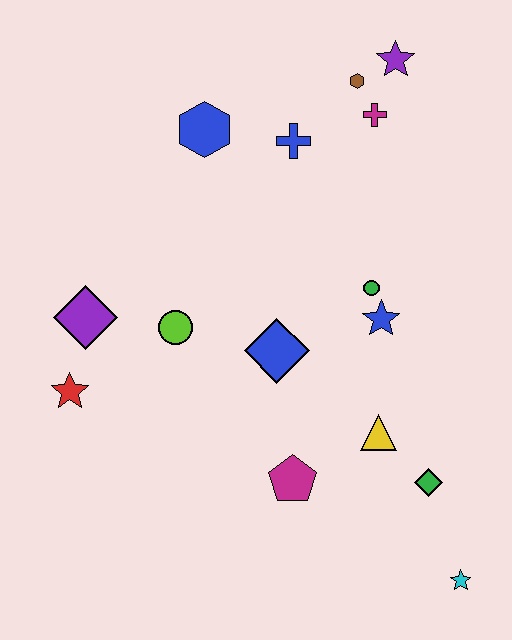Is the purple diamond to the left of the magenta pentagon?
Yes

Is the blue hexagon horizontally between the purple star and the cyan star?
No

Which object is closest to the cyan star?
The green diamond is closest to the cyan star.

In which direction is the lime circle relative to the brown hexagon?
The lime circle is below the brown hexagon.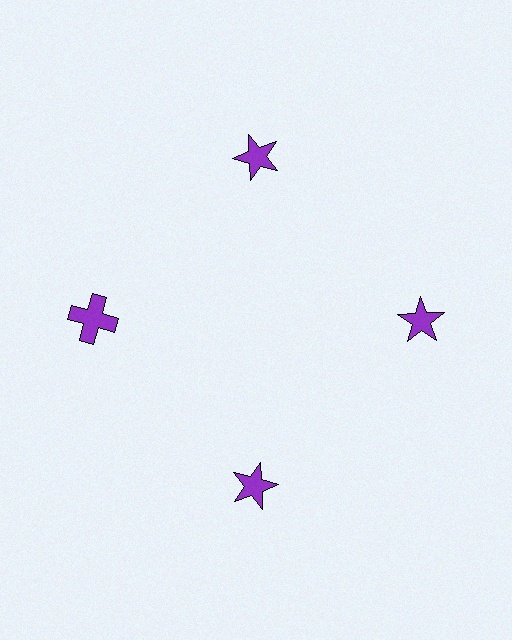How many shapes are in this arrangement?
There are 4 shapes arranged in a ring pattern.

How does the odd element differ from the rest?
It has a different shape: cross instead of star.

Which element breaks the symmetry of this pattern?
The purple cross at roughly the 9 o'clock position breaks the symmetry. All other shapes are purple stars.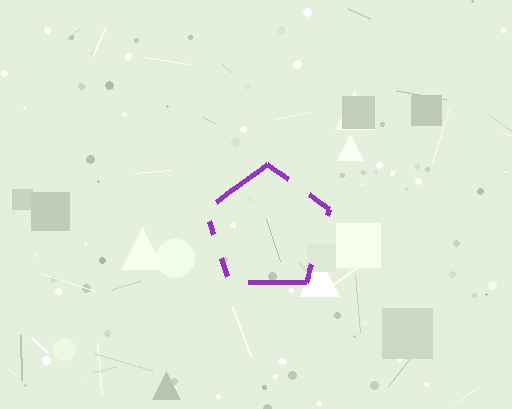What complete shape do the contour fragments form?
The contour fragments form a pentagon.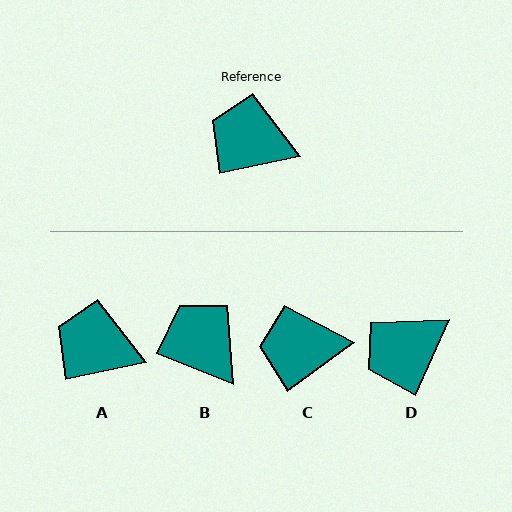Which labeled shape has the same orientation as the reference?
A.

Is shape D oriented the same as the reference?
No, it is off by about 53 degrees.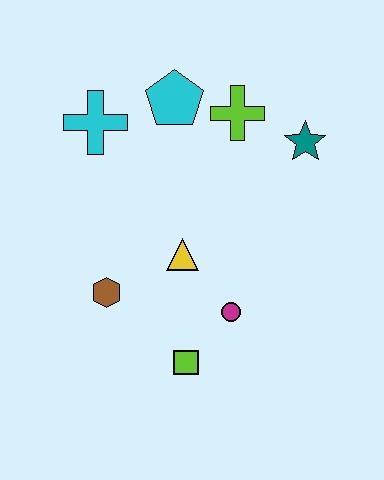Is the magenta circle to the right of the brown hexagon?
Yes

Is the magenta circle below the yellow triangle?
Yes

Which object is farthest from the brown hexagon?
The teal star is farthest from the brown hexagon.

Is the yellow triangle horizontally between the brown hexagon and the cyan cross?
No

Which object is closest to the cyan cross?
The cyan pentagon is closest to the cyan cross.